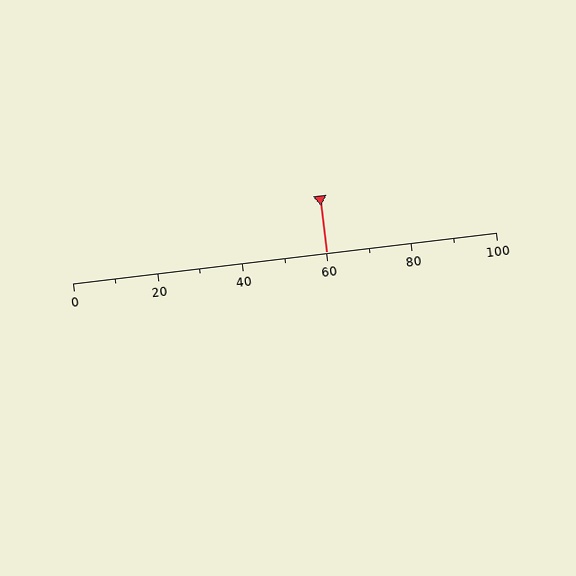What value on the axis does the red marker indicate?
The marker indicates approximately 60.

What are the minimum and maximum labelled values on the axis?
The axis runs from 0 to 100.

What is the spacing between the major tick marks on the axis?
The major ticks are spaced 20 apart.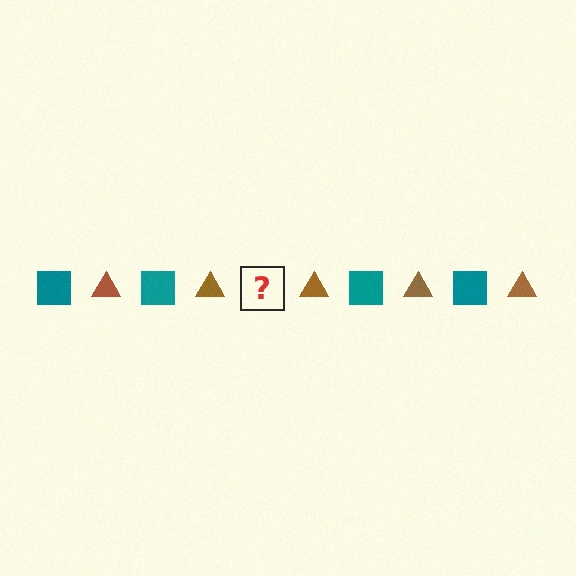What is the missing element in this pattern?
The missing element is a teal square.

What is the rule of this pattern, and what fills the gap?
The rule is that the pattern alternates between teal square and brown triangle. The gap should be filled with a teal square.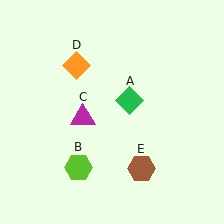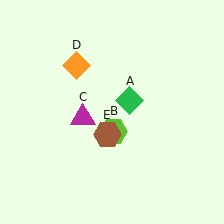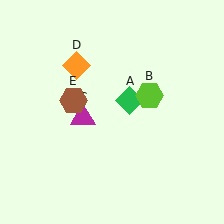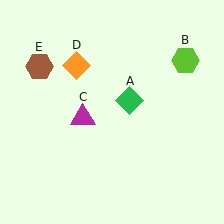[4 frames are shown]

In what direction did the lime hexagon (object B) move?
The lime hexagon (object B) moved up and to the right.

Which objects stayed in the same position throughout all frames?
Green diamond (object A) and magenta triangle (object C) and orange diamond (object D) remained stationary.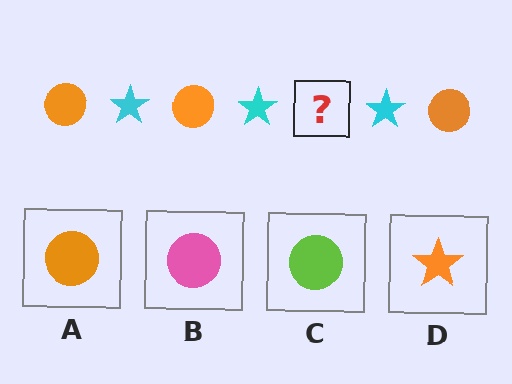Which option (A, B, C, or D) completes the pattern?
A.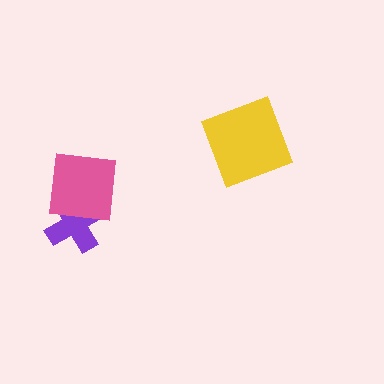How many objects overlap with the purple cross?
1 object overlaps with the purple cross.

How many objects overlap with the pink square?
1 object overlaps with the pink square.